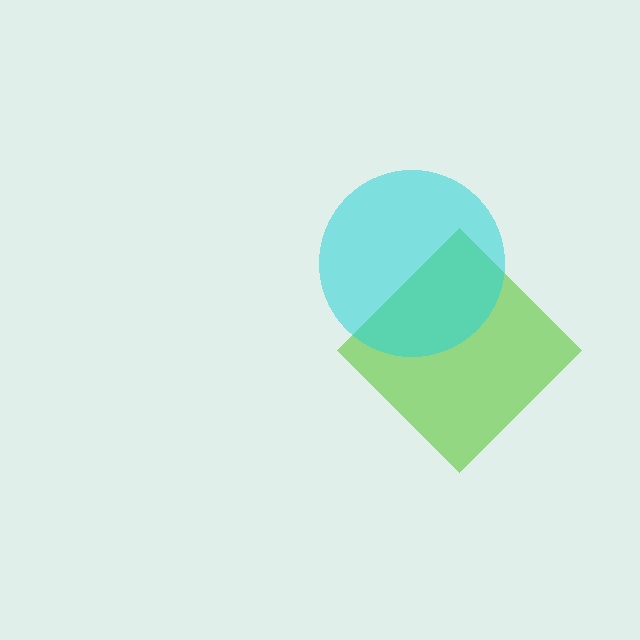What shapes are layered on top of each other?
The layered shapes are: a lime diamond, a cyan circle.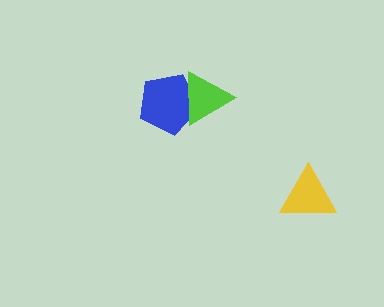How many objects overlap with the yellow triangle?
0 objects overlap with the yellow triangle.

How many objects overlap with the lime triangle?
1 object overlaps with the lime triangle.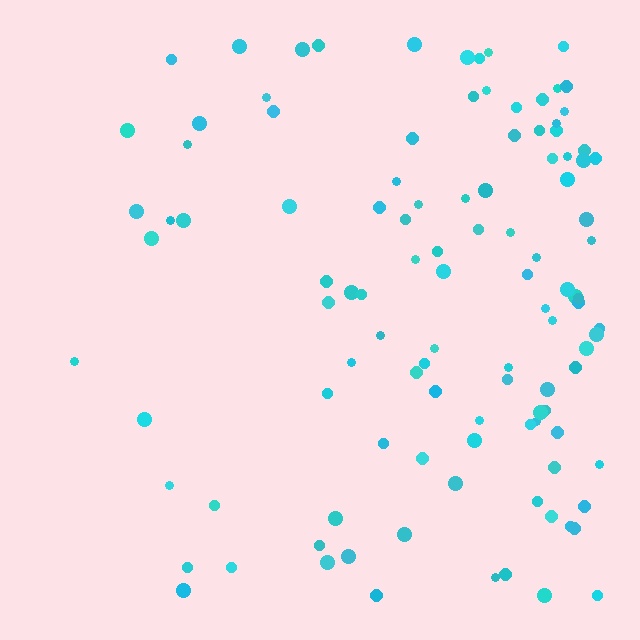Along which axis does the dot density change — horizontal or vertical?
Horizontal.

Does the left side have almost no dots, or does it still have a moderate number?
Still a moderate number, just noticeably fewer than the right.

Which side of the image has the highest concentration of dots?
The right.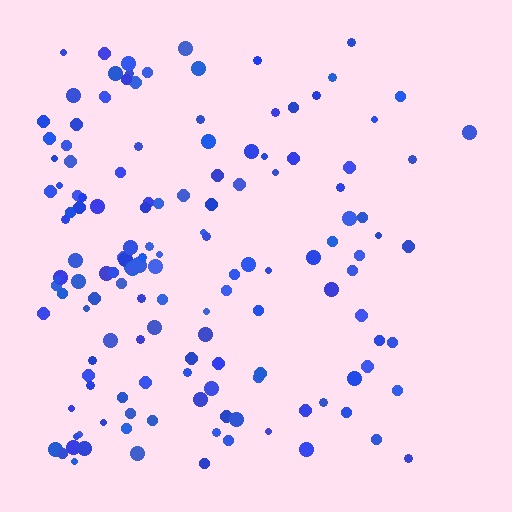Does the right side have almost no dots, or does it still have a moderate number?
Still a moderate number, just noticeably fewer than the left.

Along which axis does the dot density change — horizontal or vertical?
Horizontal.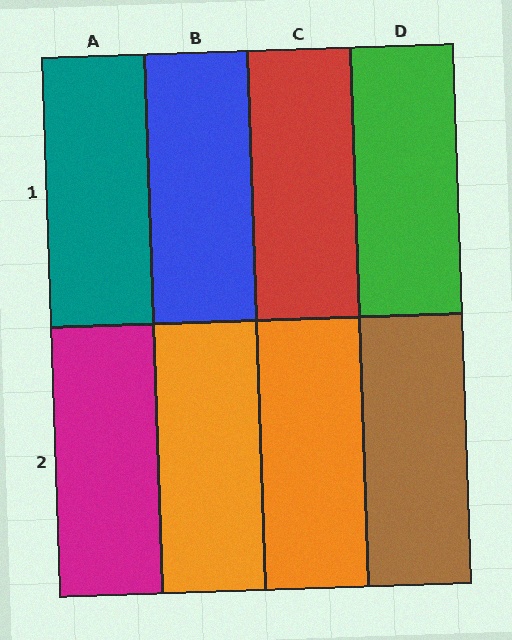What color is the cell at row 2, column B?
Orange.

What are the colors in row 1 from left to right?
Teal, blue, red, green.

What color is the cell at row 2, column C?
Orange.